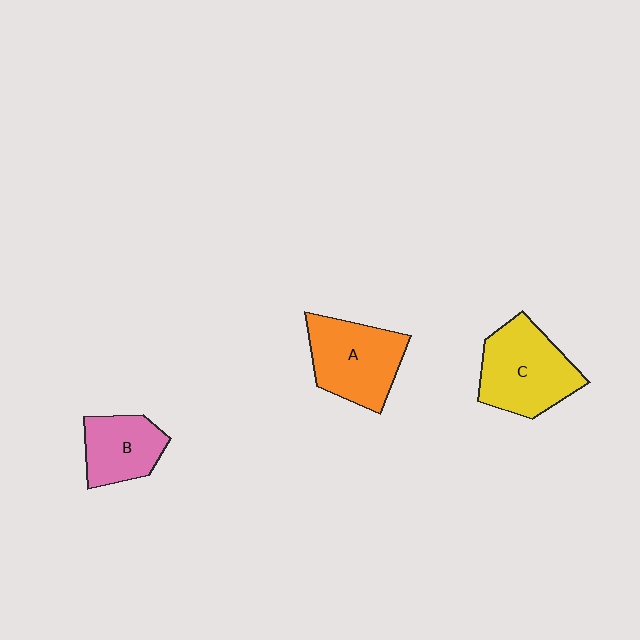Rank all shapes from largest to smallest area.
From largest to smallest: C (yellow), A (orange), B (pink).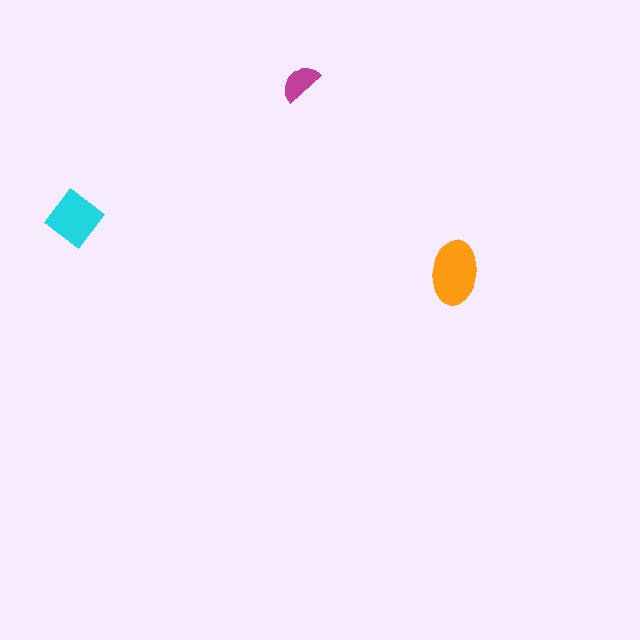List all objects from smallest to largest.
The magenta semicircle, the cyan diamond, the orange ellipse.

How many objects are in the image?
There are 3 objects in the image.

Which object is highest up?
The magenta semicircle is topmost.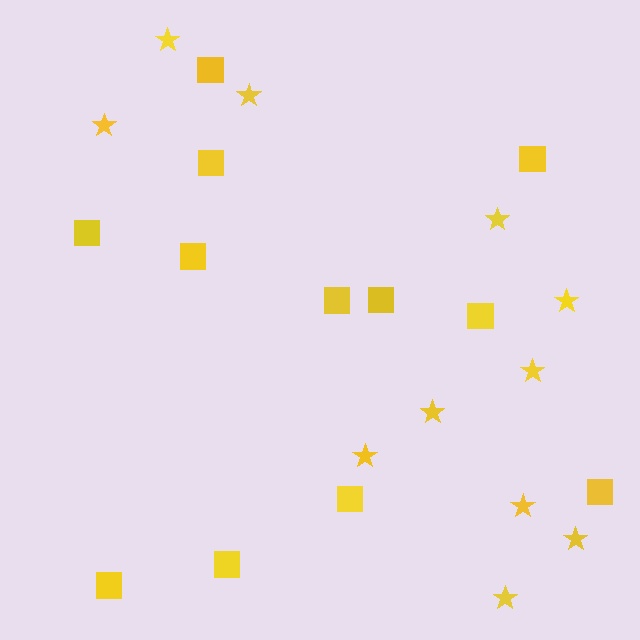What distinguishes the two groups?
There are 2 groups: one group of stars (11) and one group of squares (12).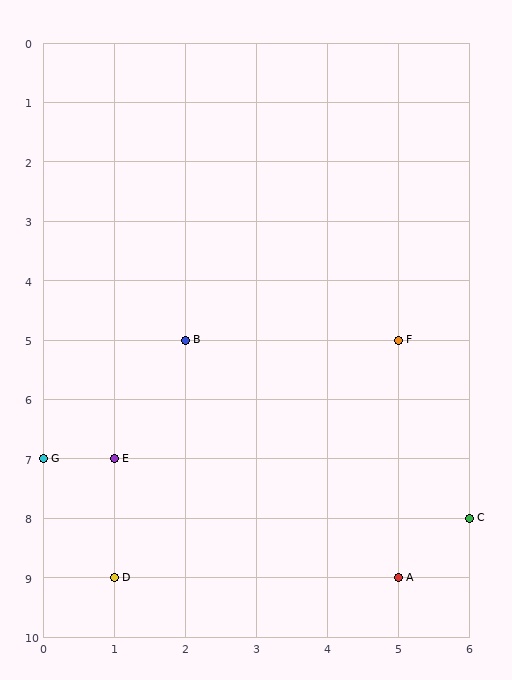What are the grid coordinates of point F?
Point F is at grid coordinates (5, 5).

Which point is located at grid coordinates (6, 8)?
Point C is at (6, 8).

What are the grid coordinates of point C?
Point C is at grid coordinates (6, 8).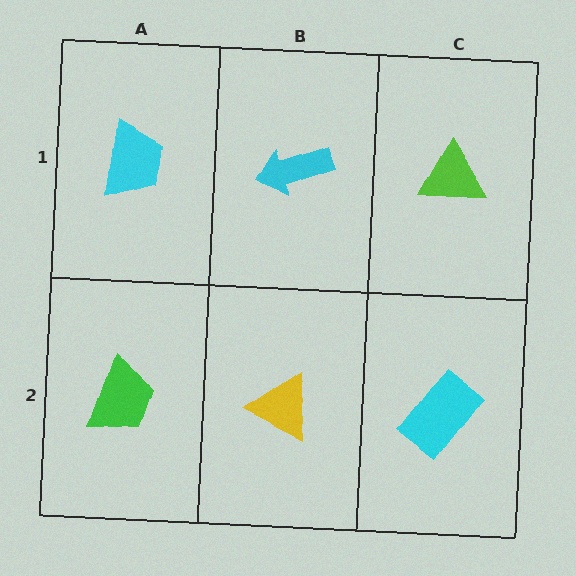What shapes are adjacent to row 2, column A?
A cyan trapezoid (row 1, column A), a yellow triangle (row 2, column B).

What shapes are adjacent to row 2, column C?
A lime triangle (row 1, column C), a yellow triangle (row 2, column B).